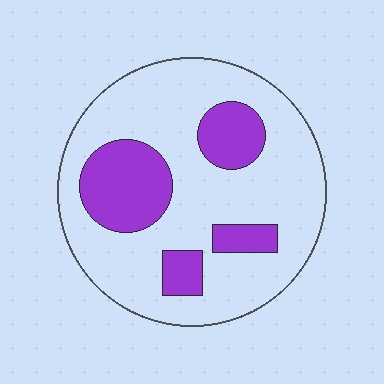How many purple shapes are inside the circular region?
4.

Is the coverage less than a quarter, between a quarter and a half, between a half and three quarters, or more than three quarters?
Between a quarter and a half.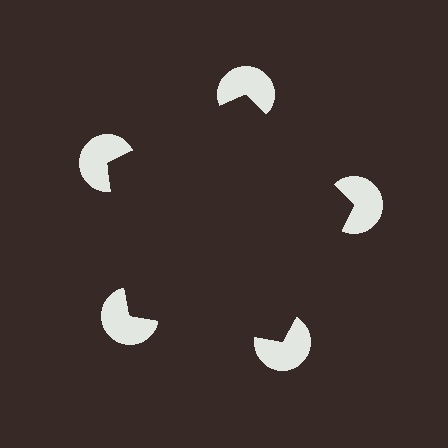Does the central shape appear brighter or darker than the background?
It typically appears slightly darker than the background, even though no actual brightness change is drawn.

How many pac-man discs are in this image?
There are 5 — one at each vertex of the illusory pentagon.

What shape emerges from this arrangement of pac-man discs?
An illusory pentagon — its edges are inferred from the aligned wedge cuts in the pac-man discs, not physically drawn.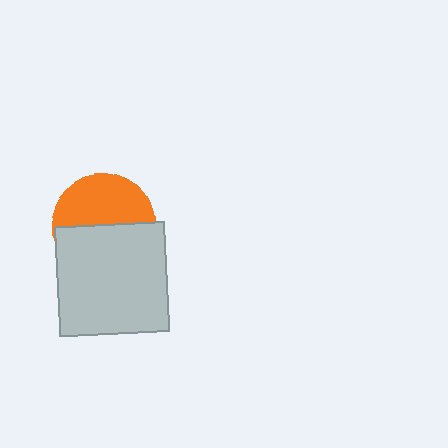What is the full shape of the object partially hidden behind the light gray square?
The partially hidden object is an orange circle.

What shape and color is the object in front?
The object in front is a light gray square.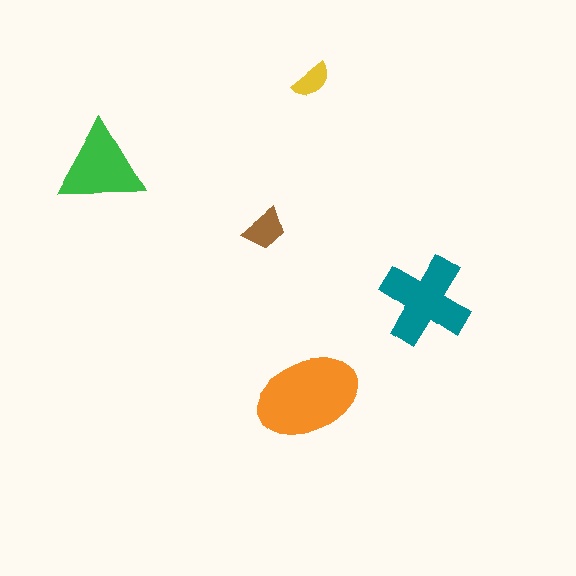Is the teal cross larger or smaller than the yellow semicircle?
Larger.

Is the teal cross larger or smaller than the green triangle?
Larger.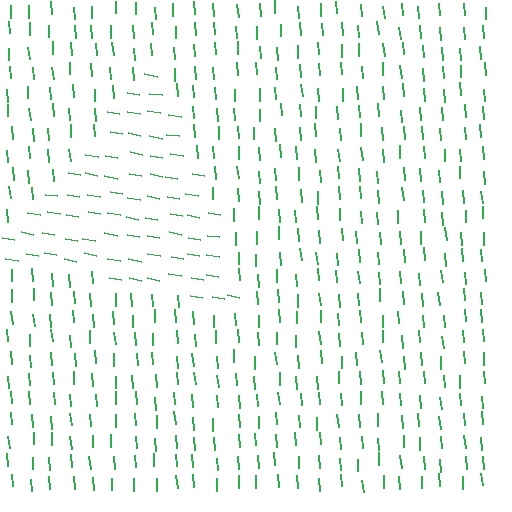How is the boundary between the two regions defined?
The boundary is defined purely by a change in line orientation (approximately 76 degrees difference). All lines are the same color and thickness.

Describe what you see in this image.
The image is filled with small green line segments. A triangle region in the image has lines oriented differently from the surrounding lines, creating a visible texture boundary.